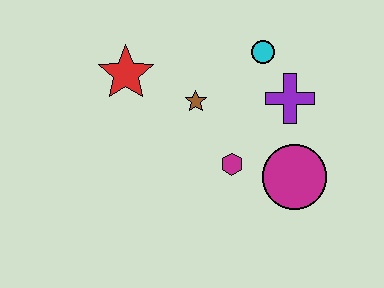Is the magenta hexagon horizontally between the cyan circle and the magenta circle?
No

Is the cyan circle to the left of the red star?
No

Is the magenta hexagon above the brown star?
No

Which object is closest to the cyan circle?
The purple cross is closest to the cyan circle.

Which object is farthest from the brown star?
The magenta circle is farthest from the brown star.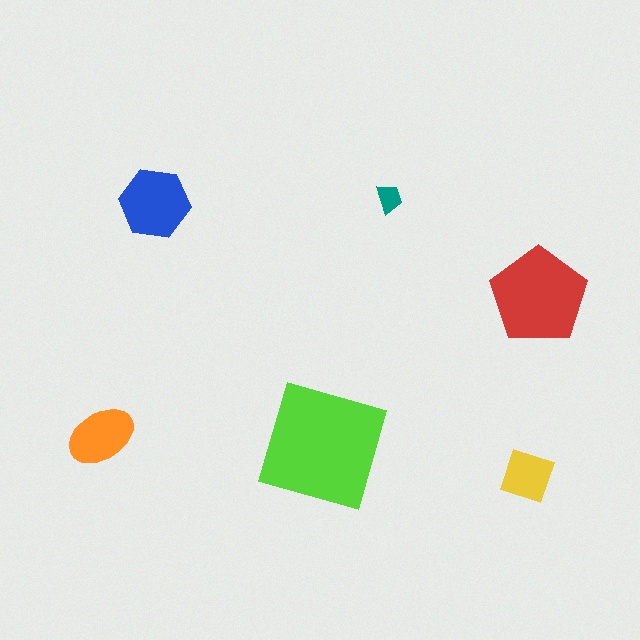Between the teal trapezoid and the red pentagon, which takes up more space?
The red pentagon.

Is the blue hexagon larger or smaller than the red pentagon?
Smaller.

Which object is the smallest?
The teal trapezoid.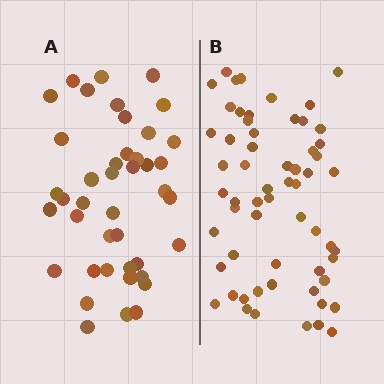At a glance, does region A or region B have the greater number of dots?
Region B (the right region) has more dots.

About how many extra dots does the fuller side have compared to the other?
Region B has approximately 20 more dots than region A.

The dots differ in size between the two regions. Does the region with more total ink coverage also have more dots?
No. Region A has more total ink coverage because its dots are larger, but region B actually contains more individual dots. Total area can be misleading — the number of items is what matters here.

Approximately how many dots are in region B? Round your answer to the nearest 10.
About 60 dots.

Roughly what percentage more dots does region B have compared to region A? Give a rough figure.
About 45% more.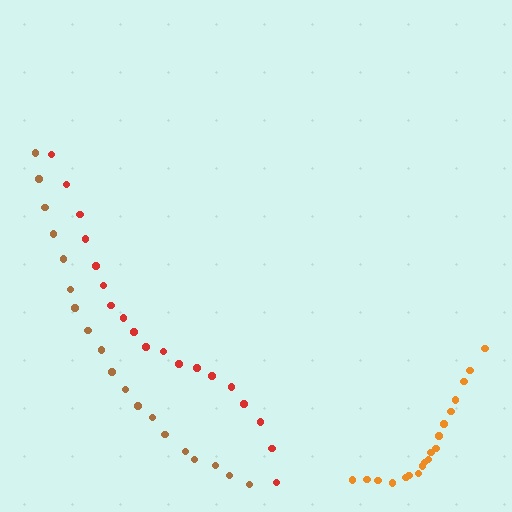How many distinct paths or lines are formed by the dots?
There are 3 distinct paths.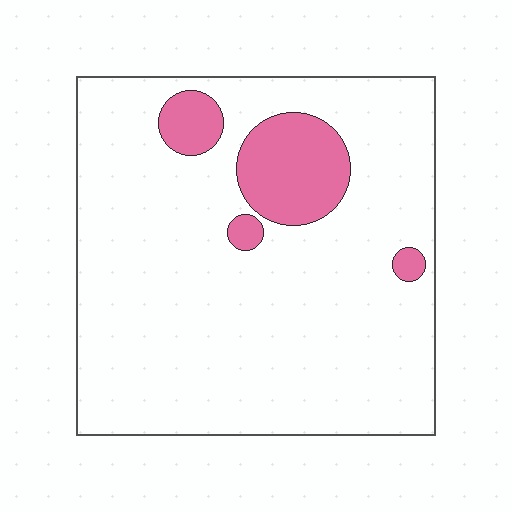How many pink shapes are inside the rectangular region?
4.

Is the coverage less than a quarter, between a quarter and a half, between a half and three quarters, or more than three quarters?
Less than a quarter.